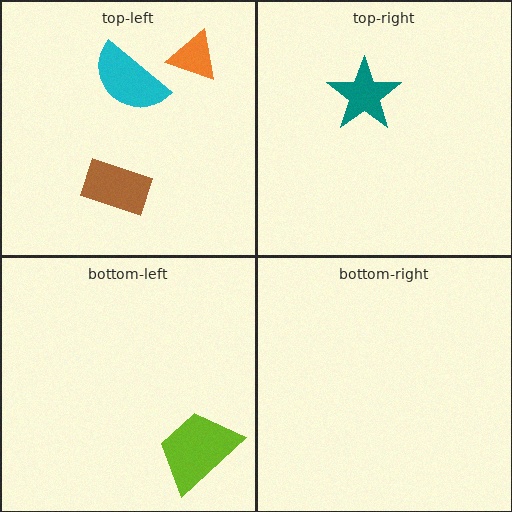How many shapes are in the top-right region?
1.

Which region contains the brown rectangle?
The top-left region.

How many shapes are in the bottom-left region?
1.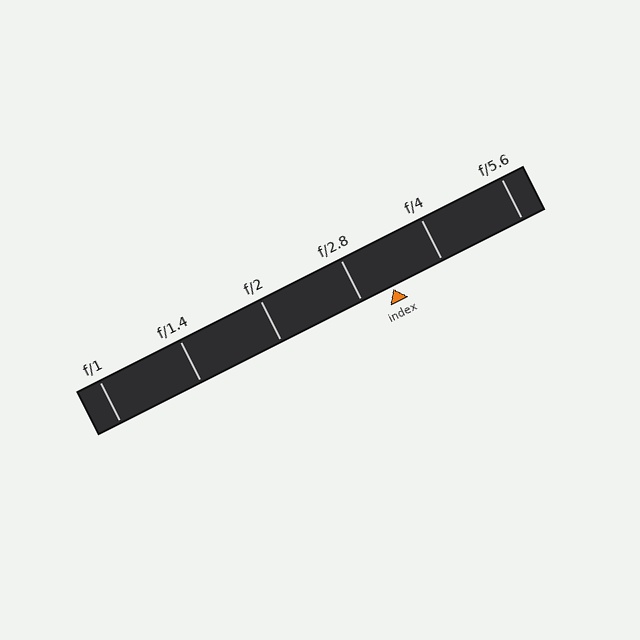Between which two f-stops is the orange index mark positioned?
The index mark is between f/2.8 and f/4.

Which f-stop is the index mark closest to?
The index mark is closest to f/2.8.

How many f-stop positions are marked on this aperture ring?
There are 6 f-stop positions marked.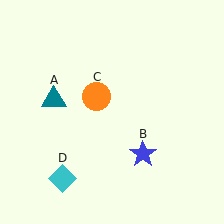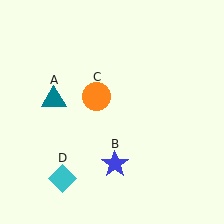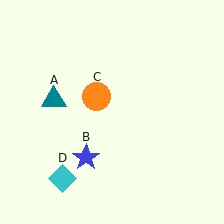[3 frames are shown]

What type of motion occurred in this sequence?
The blue star (object B) rotated clockwise around the center of the scene.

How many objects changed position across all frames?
1 object changed position: blue star (object B).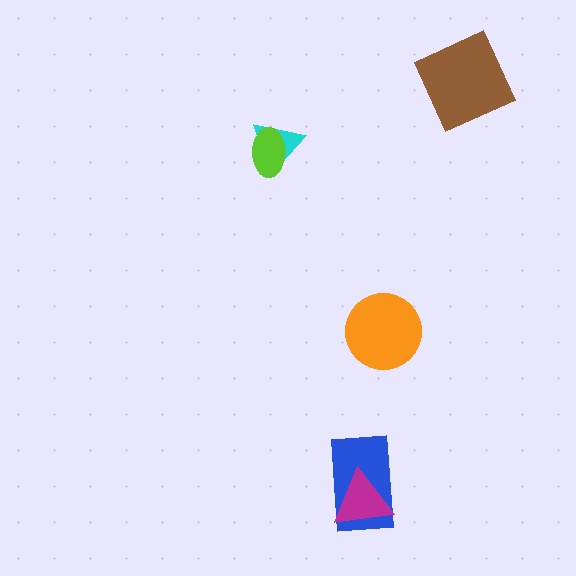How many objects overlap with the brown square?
0 objects overlap with the brown square.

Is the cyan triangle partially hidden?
Yes, it is partially covered by another shape.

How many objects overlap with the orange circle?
0 objects overlap with the orange circle.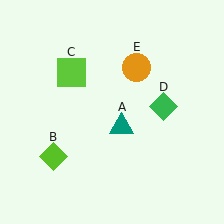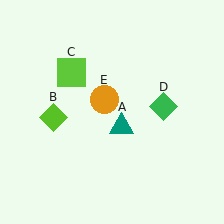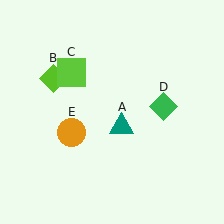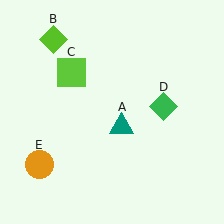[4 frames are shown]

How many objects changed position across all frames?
2 objects changed position: lime diamond (object B), orange circle (object E).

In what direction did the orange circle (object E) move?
The orange circle (object E) moved down and to the left.